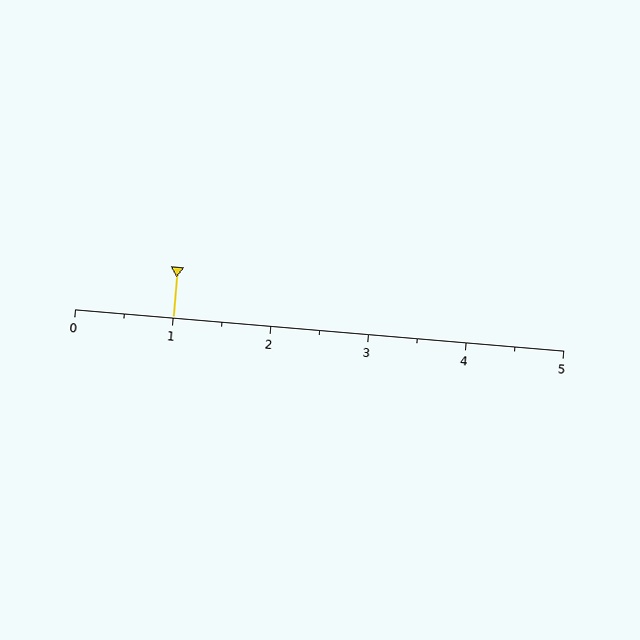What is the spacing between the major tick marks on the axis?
The major ticks are spaced 1 apart.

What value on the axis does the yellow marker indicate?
The marker indicates approximately 1.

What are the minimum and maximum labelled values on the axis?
The axis runs from 0 to 5.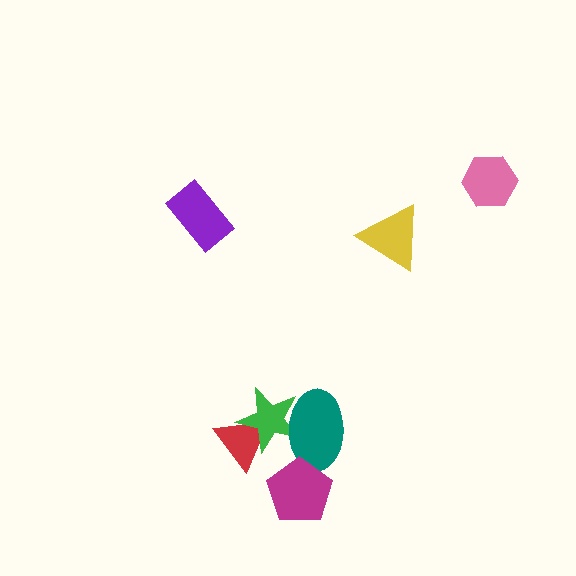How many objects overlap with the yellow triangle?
0 objects overlap with the yellow triangle.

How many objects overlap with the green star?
2 objects overlap with the green star.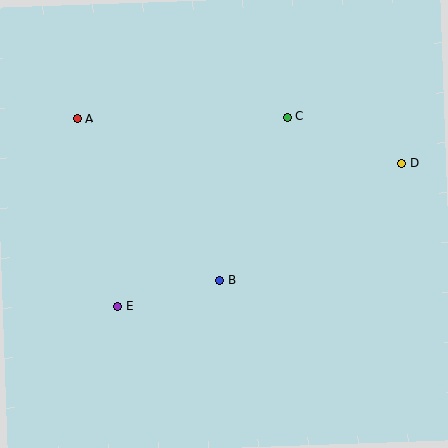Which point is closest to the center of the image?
Point B at (220, 280) is closest to the center.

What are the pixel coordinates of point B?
Point B is at (220, 280).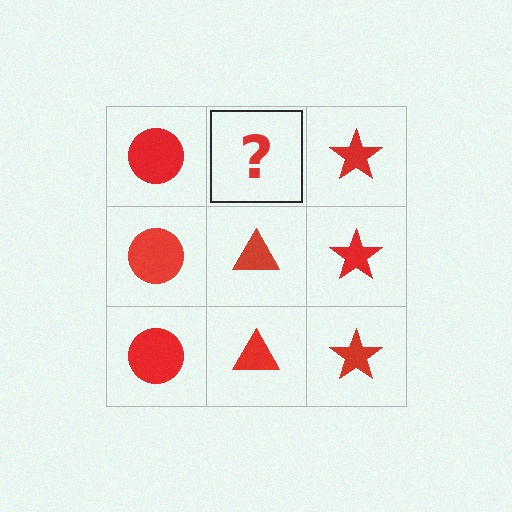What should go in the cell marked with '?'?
The missing cell should contain a red triangle.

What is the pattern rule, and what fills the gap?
The rule is that each column has a consistent shape. The gap should be filled with a red triangle.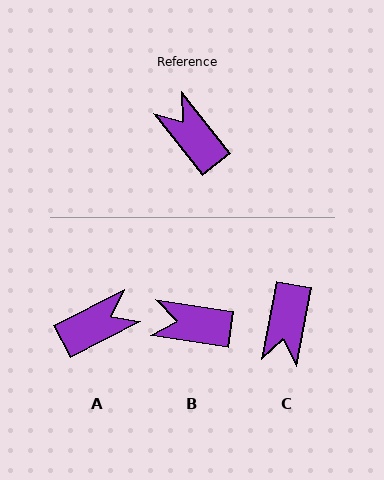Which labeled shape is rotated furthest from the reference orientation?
C, about 131 degrees away.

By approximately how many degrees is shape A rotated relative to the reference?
Approximately 101 degrees clockwise.